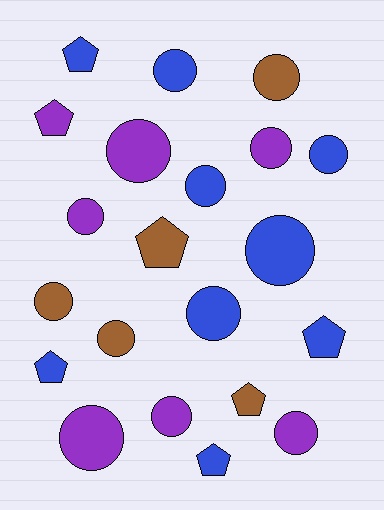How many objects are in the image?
There are 21 objects.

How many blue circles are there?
There are 5 blue circles.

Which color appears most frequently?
Blue, with 9 objects.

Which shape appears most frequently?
Circle, with 14 objects.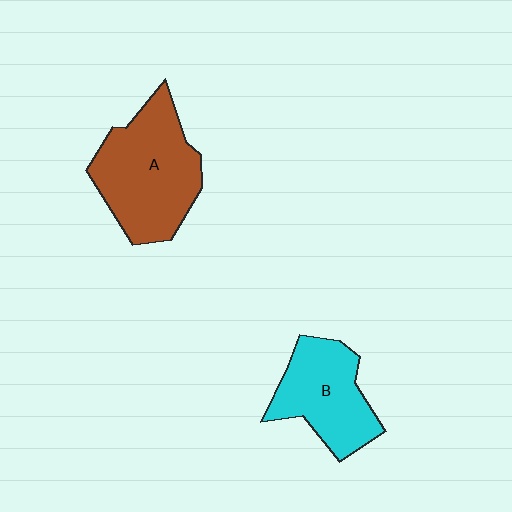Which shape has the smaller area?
Shape B (cyan).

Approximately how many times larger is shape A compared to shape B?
Approximately 1.4 times.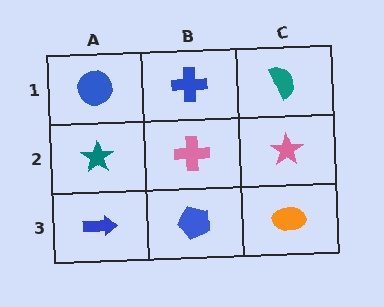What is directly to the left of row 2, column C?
A pink cross.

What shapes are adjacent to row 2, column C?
A teal semicircle (row 1, column C), an orange ellipse (row 3, column C), a pink cross (row 2, column B).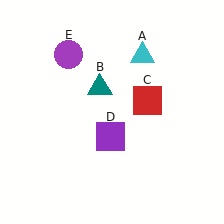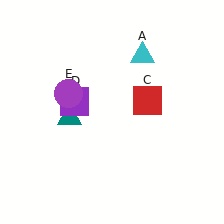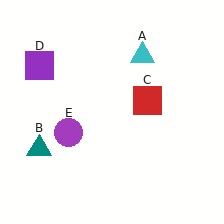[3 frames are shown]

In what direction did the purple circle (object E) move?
The purple circle (object E) moved down.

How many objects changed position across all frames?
3 objects changed position: teal triangle (object B), purple square (object D), purple circle (object E).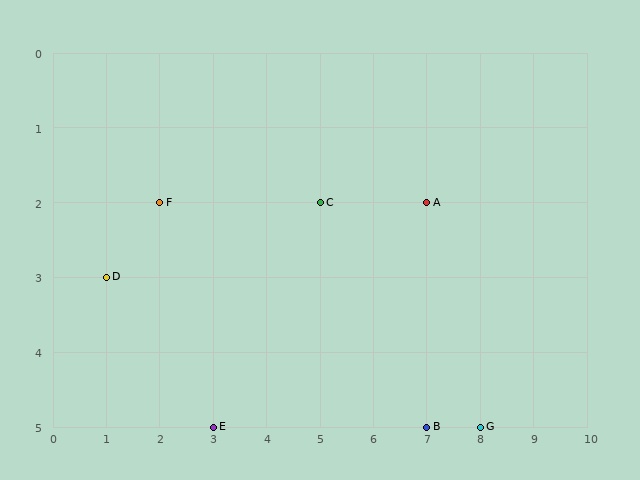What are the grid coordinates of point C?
Point C is at grid coordinates (5, 2).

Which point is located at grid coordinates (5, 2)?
Point C is at (5, 2).